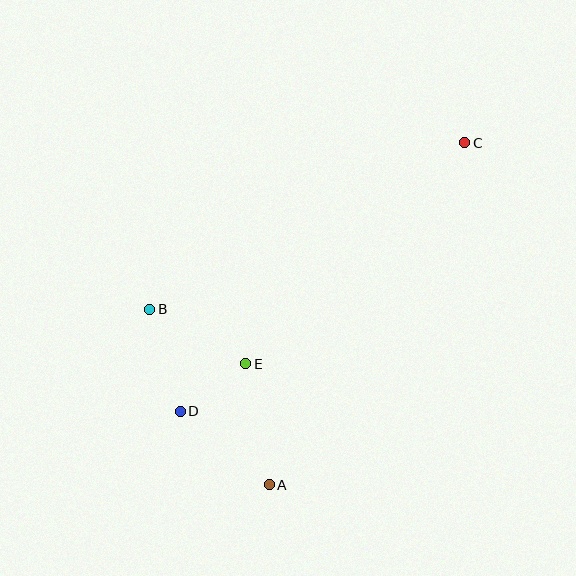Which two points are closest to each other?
Points D and E are closest to each other.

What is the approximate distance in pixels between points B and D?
The distance between B and D is approximately 106 pixels.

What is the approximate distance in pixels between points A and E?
The distance between A and E is approximately 124 pixels.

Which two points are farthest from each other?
Points A and C are farthest from each other.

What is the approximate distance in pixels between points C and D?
The distance between C and D is approximately 391 pixels.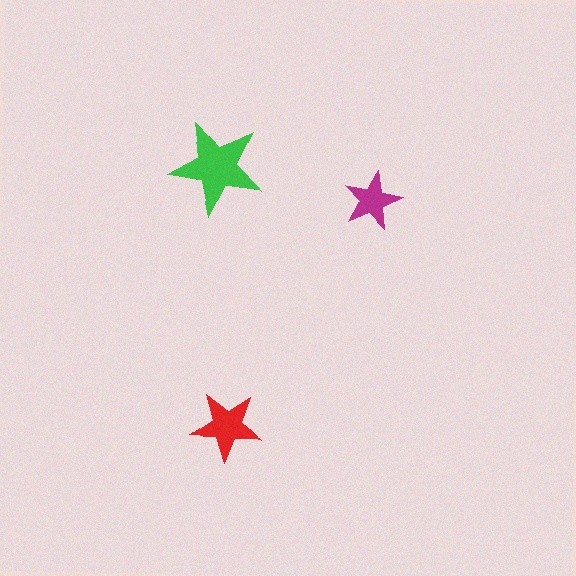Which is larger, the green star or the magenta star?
The green one.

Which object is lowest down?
The red star is bottommost.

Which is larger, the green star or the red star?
The green one.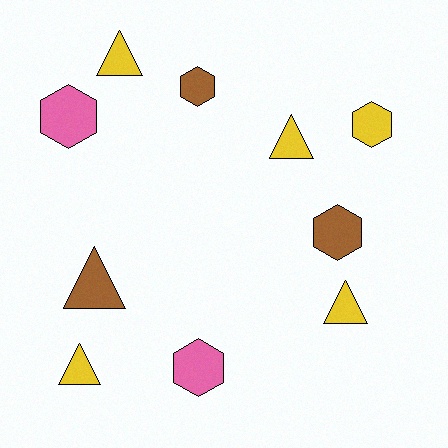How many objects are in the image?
There are 10 objects.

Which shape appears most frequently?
Triangle, with 5 objects.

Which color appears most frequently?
Yellow, with 5 objects.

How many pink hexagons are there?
There are 2 pink hexagons.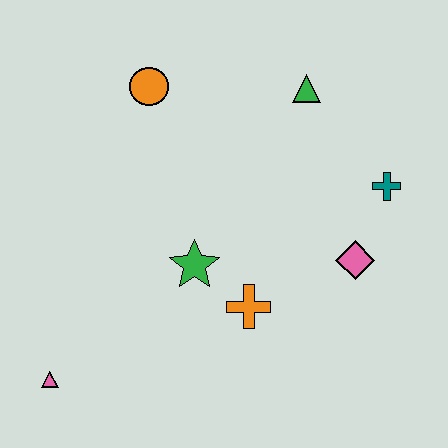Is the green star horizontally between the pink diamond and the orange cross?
No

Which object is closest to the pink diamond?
The teal cross is closest to the pink diamond.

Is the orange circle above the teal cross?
Yes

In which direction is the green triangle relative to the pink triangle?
The green triangle is above the pink triangle.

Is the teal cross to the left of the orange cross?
No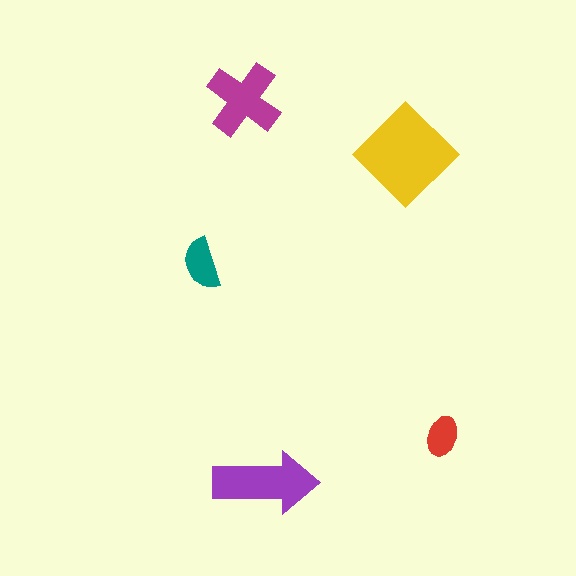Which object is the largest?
The yellow diamond.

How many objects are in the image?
There are 5 objects in the image.